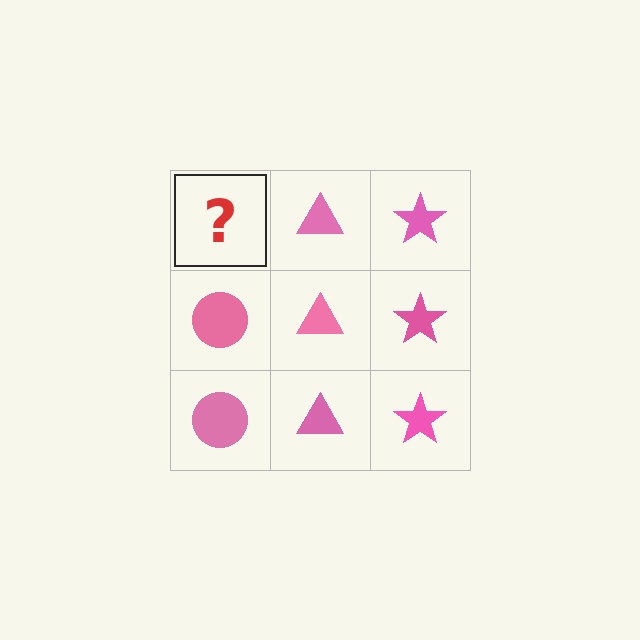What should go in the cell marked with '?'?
The missing cell should contain a pink circle.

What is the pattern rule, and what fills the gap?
The rule is that each column has a consistent shape. The gap should be filled with a pink circle.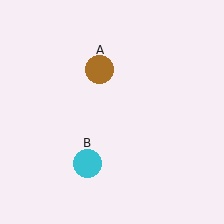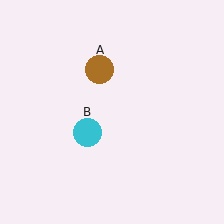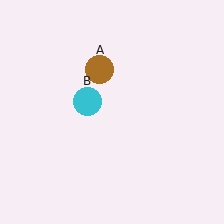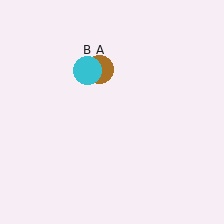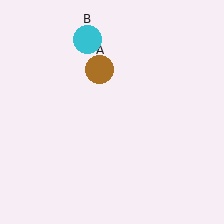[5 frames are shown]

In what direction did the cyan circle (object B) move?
The cyan circle (object B) moved up.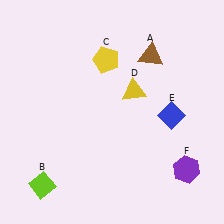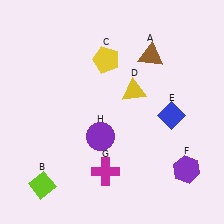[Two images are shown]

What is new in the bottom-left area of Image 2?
A purple circle (H) was added in the bottom-left area of Image 2.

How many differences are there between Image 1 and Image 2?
There are 2 differences between the two images.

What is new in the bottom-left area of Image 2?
A magenta cross (G) was added in the bottom-left area of Image 2.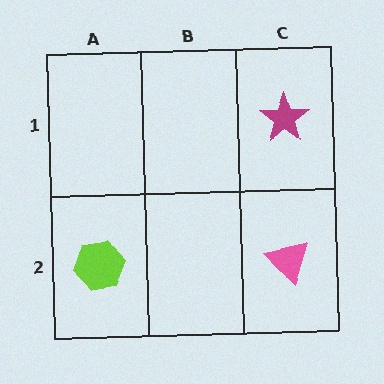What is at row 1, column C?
A magenta star.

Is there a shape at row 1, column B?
No, that cell is empty.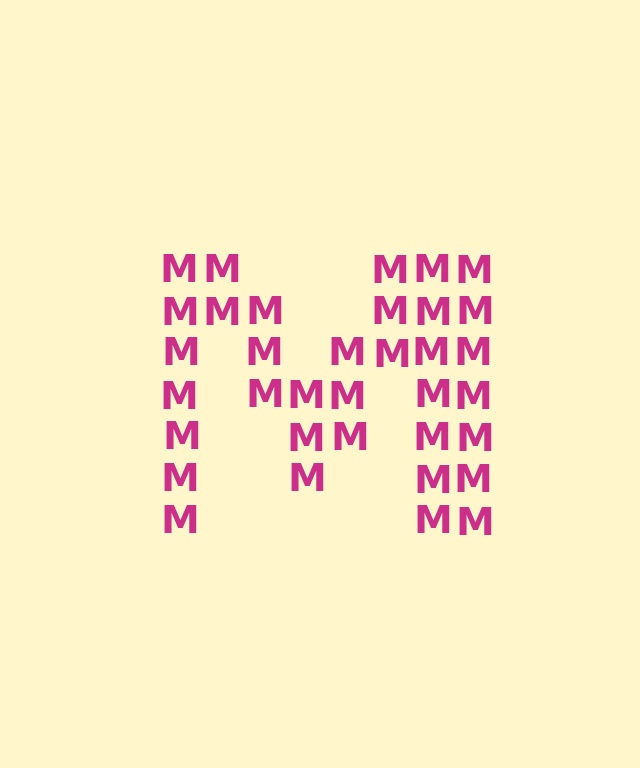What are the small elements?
The small elements are letter M's.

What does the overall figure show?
The overall figure shows the letter M.